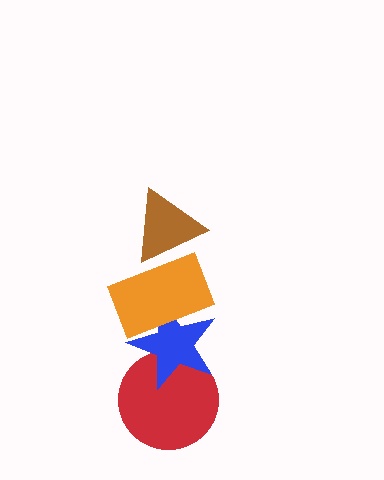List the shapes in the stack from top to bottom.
From top to bottom: the brown triangle, the orange rectangle, the blue star, the red circle.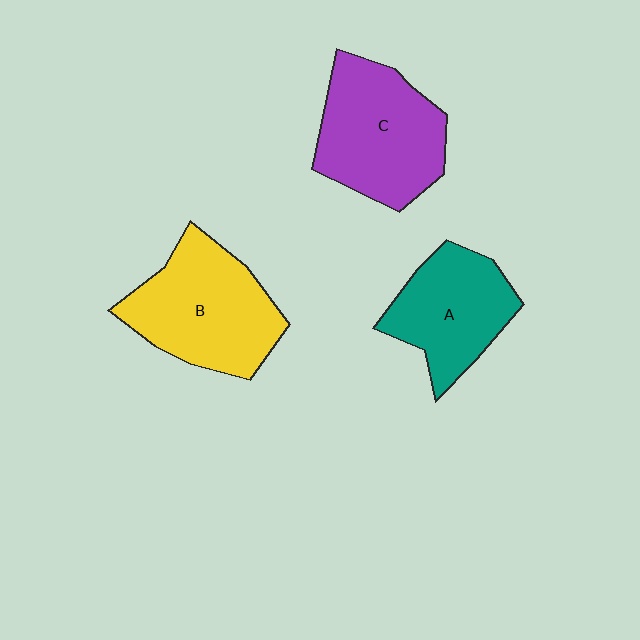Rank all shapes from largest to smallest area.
From largest to smallest: B (yellow), C (purple), A (teal).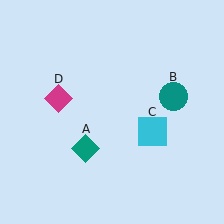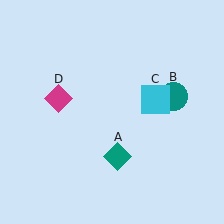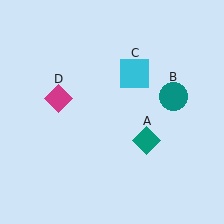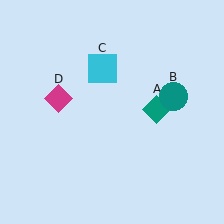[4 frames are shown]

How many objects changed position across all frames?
2 objects changed position: teal diamond (object A), cyan square (object C).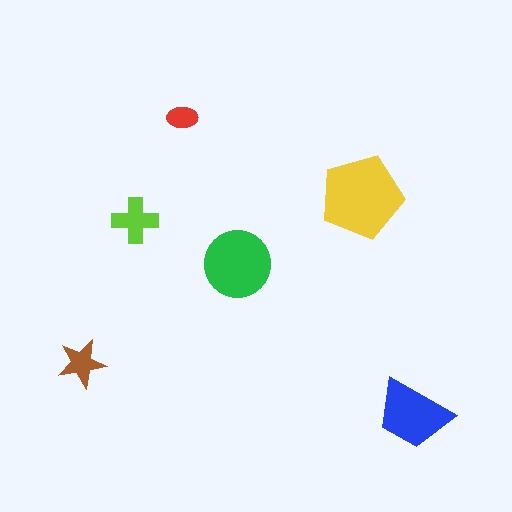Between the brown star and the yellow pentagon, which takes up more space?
The yellow pentagon.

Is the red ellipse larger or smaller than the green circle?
Smaller.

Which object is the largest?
The yellow pentagon.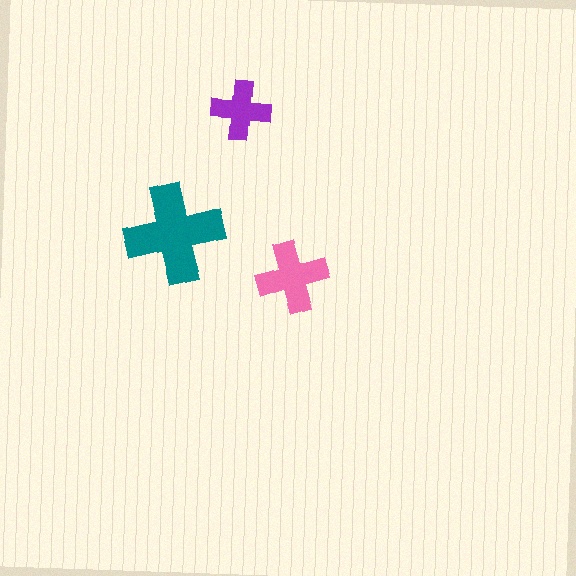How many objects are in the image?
There are 3 objects in the image.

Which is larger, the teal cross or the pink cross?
The teal one.